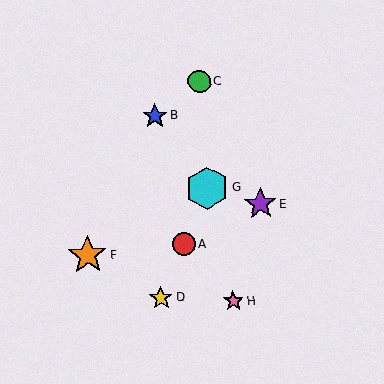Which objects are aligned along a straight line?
Objects A, D, G are aligned along a straight line.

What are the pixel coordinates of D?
Object D is at (161, 298).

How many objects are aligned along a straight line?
3 objects (A, D, G) are aligned along a straight line.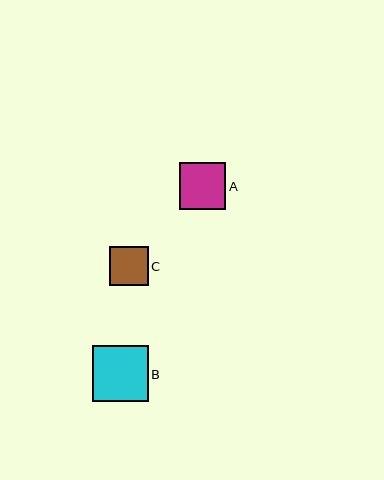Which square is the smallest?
Square C is the smallest with a size of approximately 39 pixels.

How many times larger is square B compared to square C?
Square B is approximately 1.4 times the size of square C.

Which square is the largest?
Square B is the largest with a size of approximately 56 pixels.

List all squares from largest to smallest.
From largest to smallest: B, A, C.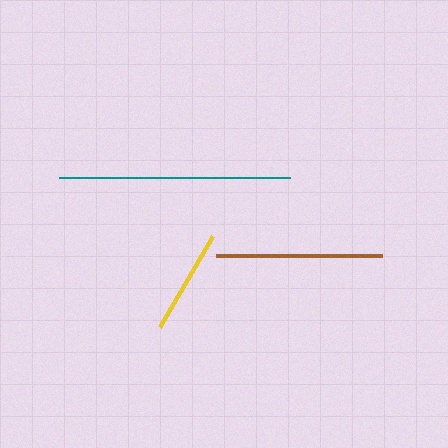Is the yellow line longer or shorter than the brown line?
The brown line is longer than the yellow line.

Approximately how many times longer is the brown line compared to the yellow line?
The brown line is approximately 1.6 times the length of the yellow line.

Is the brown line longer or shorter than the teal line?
The teal line is longer than the brown line.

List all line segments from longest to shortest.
From longest to shortest: teal, brown, yellow.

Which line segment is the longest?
The teal line is the longest at approximately 231 pixels.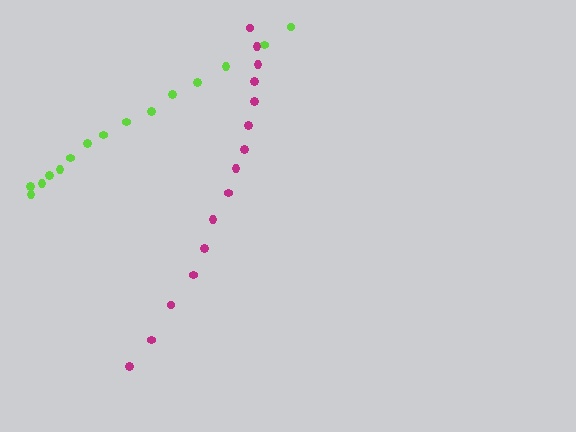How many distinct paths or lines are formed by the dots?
There are 2 distinct paths.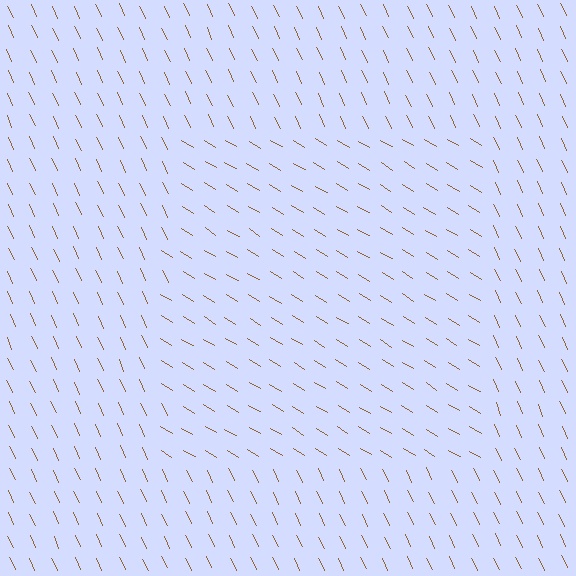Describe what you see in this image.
The image is filled with small brown line segments. A rectangle region in the image has lines oriented differently from the surrounding lines, creating a visible texture boundary.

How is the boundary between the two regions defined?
The boundary is defined purely by a change in line orientation (approximately 34 degrees difference). All lines are the same color and thickness.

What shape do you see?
I see a rectangle.